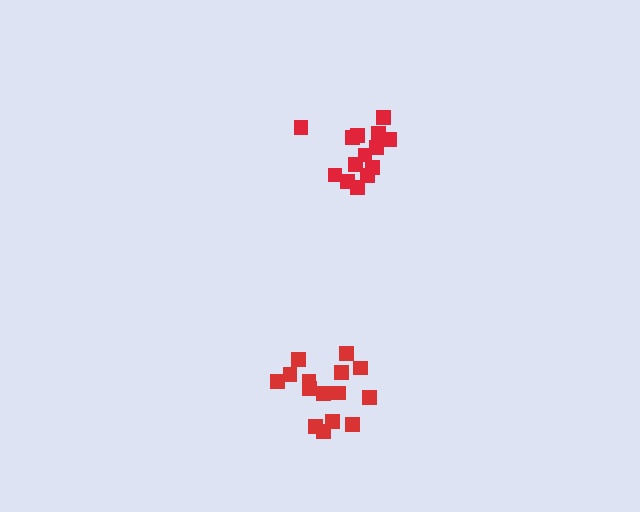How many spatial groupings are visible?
There are 2 spatial groupings.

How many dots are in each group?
Group 1: 14 dots, Group 2: 15 dots (29 total).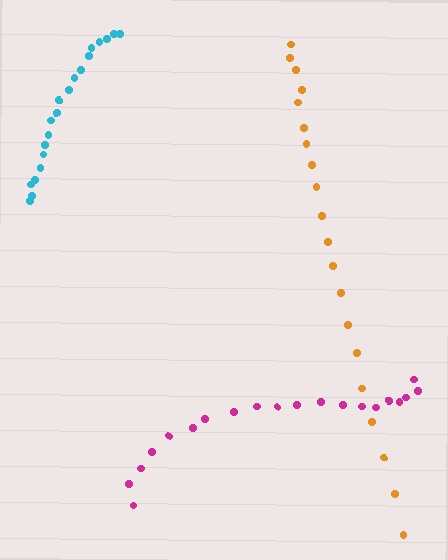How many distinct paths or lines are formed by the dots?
There are 3 distinct paths.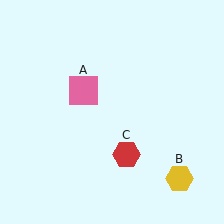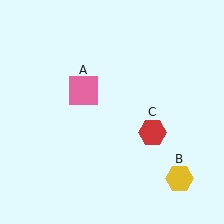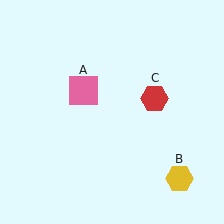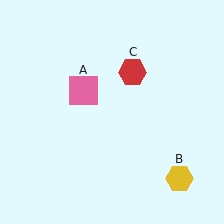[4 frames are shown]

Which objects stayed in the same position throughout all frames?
Pink square (object A) and yellow hexagon (object B) remained stationary.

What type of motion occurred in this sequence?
The red hexagon (object C) rotated counterclockwise around the center of the scene.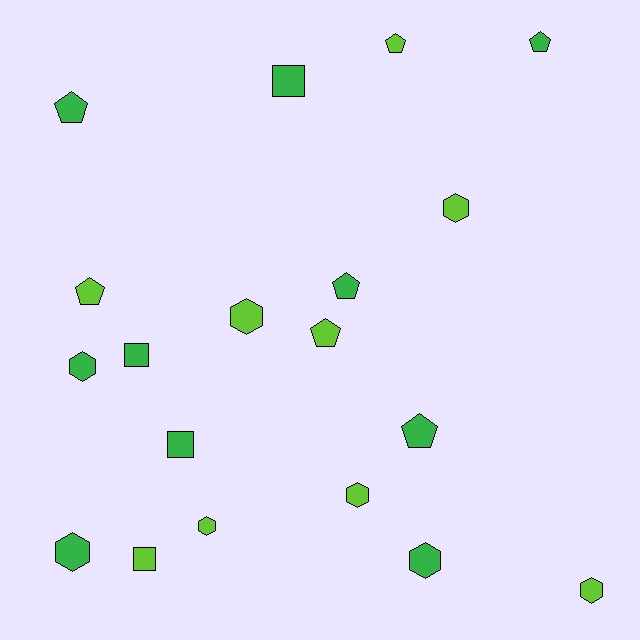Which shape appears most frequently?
Hexagon, with 8 objects.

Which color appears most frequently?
Green, with 10 objects.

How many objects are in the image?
There are 19 objects.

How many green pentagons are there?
There are 4 green pentagons.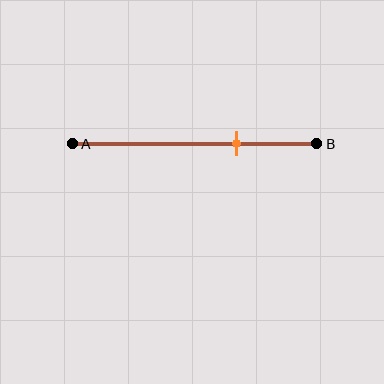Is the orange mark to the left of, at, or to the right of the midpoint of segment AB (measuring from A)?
The orange mark is to the right of the midpoint of segment AB.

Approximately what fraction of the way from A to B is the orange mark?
The orange mark is approximately 65% of the way from A to B.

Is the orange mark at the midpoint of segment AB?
No, the mark is at about 65% from A, not at the 50% midpoint.